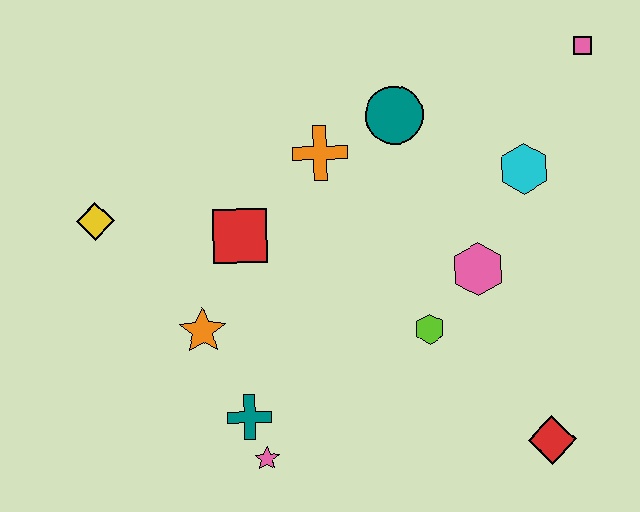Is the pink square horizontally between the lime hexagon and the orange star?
No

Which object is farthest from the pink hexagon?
The yellow diamond is farthest from the pink hexagon.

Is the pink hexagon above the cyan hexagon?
No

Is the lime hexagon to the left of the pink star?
No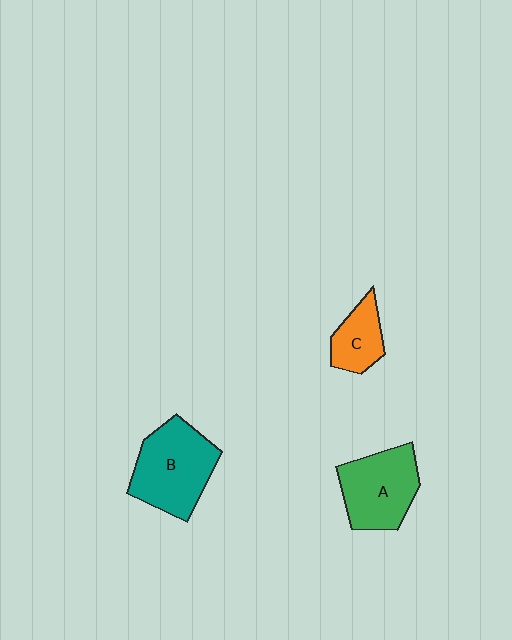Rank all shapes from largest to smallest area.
From largest to smallest: B (teal), A (green), C (orange).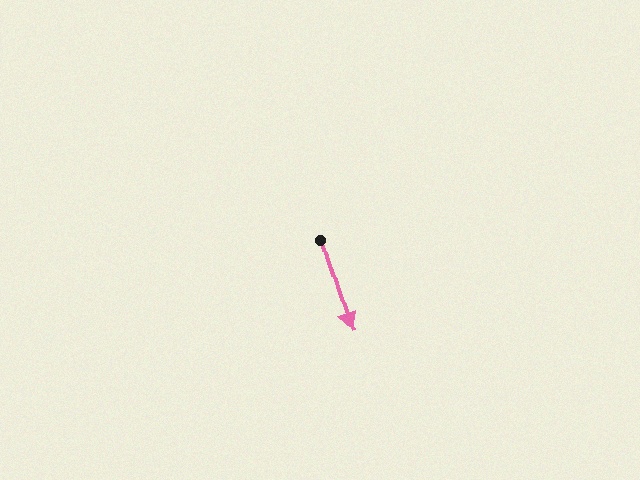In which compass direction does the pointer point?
South.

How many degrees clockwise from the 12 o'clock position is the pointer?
Approximately 162 degrees.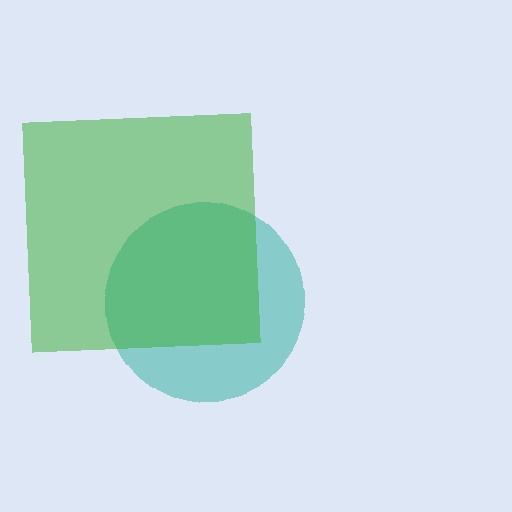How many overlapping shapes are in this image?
There are 2 overlapping shapes in the image.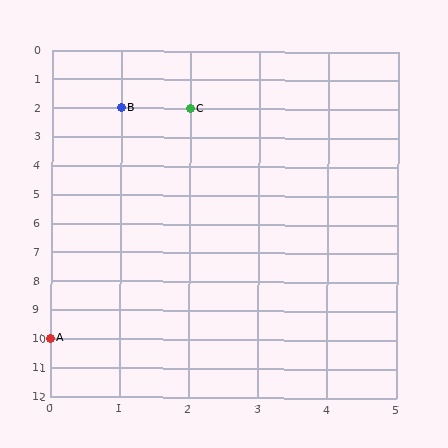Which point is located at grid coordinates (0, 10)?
Point A is at (0, 10).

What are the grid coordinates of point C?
Point C is at grid coordinates (2, 2).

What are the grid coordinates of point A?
Point A is at grid coordinates (0, 10).